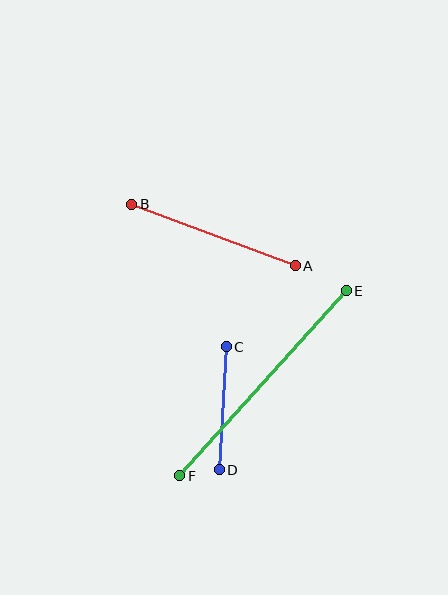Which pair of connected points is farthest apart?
Points E and F are farthest apart.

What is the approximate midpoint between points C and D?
The midpoint is at approximately (223, 408) pixels.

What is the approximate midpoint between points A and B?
The midpoint is at approximately (214, 235) pixels.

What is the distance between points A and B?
The distance is approximately 175 pixels.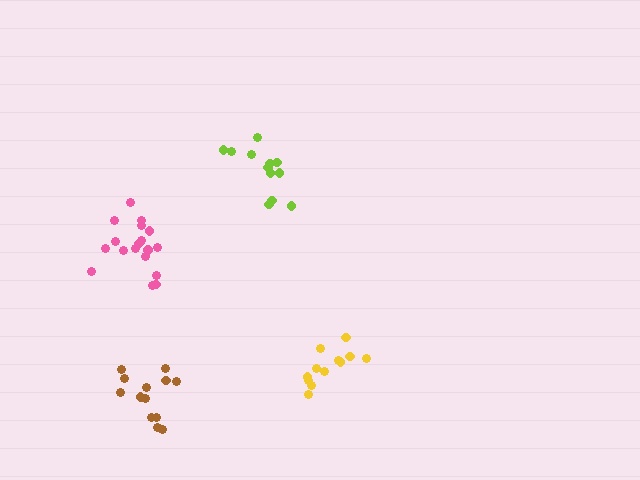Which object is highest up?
The lime cluster is topmost.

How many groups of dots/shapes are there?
There are 4 groups.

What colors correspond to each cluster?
The clusters are colored: brown, pink, lime, yellow.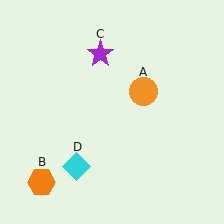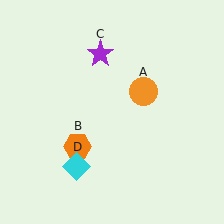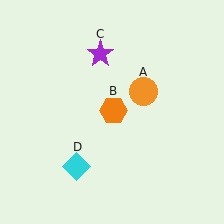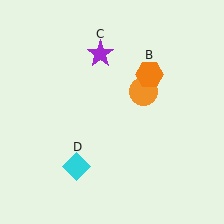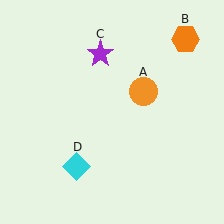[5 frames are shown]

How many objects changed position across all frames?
1 object changed position: orange hexagon (object B).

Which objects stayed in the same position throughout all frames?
Orange circle (object A) and purple star (object C) and cyan diamond (object D) remained stationary.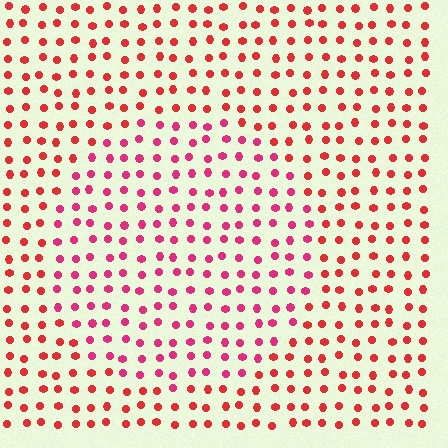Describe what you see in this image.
The image is filled with small red elements in a uniform arrangement. A circle-shaped region is visible where the elements are tinted to a slightly different hue, forming a subtle color boundary.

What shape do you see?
I see a circle.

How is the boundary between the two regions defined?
The boundary is defined purely by a slight shift in hue (about 26 degrees). Spacing, size, and orientation are identical on both sides.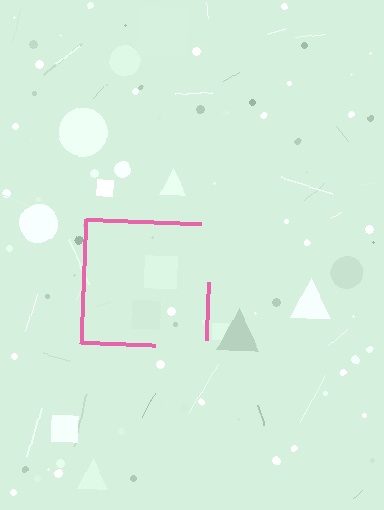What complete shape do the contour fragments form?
The contour fragments form a square.